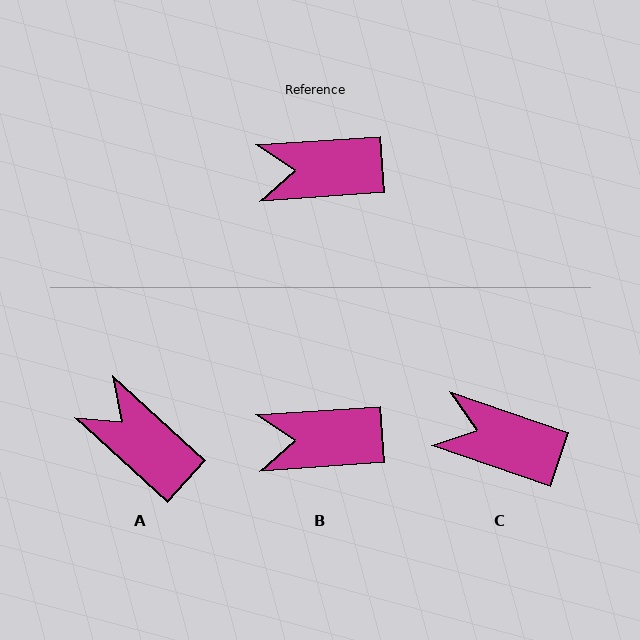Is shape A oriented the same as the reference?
No, it is off by about 47 degrees.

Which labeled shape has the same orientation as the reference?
B.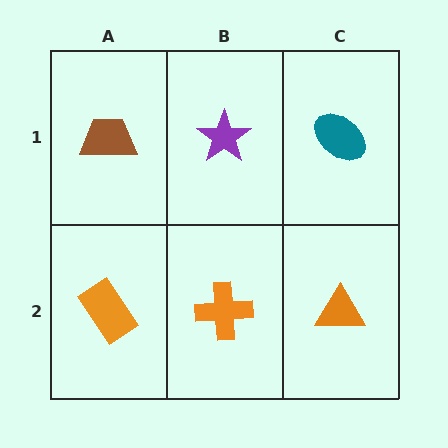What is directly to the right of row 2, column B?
An orange triangle.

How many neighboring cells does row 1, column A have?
2.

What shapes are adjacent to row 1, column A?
An orange rectangle (row 2, column A), a purple star (row 1, column B).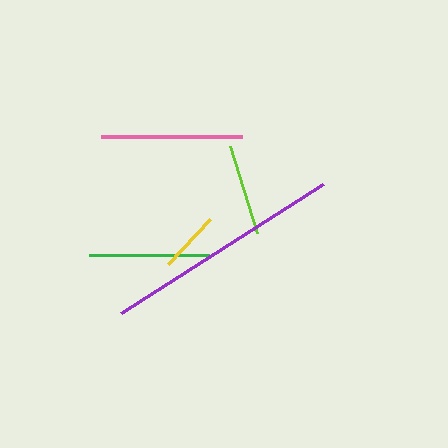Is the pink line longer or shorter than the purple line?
The purple line is longer than the pink line.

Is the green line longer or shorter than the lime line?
The green line is longer than the lime line.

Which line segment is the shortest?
The yellow line is the shortest at approximately 61 pixels.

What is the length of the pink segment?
The pink segment is approximately 141 pixels long.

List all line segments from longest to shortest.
From longest to shortest: purple, pink, green, lime, yellow.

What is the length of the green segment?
The green segment is approximately 120 pixels long.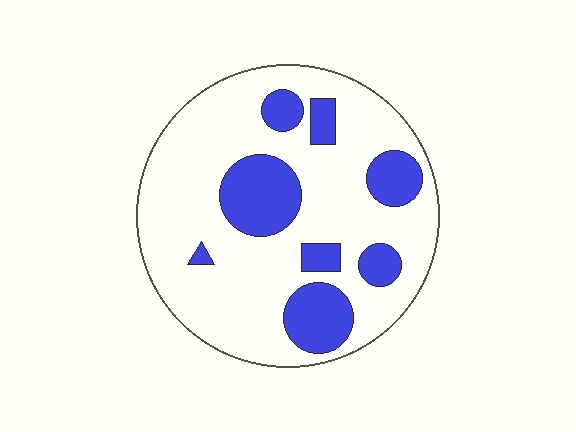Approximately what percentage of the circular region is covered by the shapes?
Approximately 25%.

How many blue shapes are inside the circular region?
8.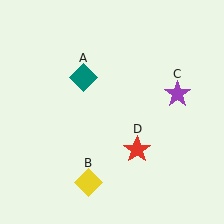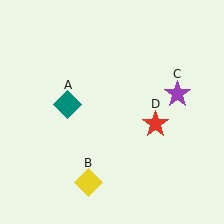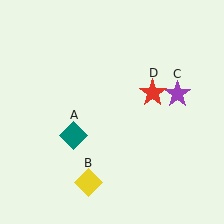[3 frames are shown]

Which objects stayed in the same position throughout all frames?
Yellow diamond (object B) and purple star (object C) remained stationary.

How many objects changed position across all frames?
2 objects changed position: teal diamond (object A), red star (object D).